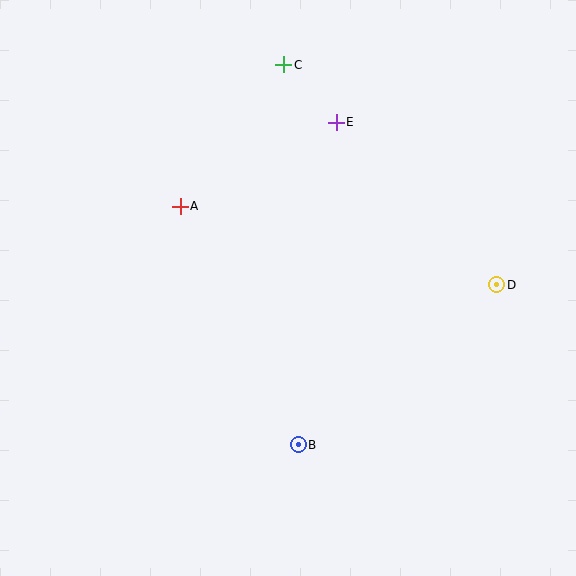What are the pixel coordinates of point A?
Point A is at (180, 206).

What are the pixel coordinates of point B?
Point B is at (298, 445).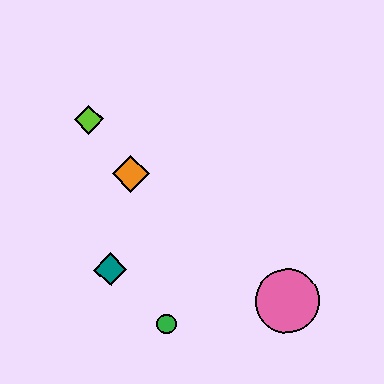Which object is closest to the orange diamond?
The lime diamond is closest to the orange diamond.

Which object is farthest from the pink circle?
The lime diamond is farthest from the pink circle.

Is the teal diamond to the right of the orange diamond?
No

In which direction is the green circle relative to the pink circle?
The green circle is to the left of the pink circle.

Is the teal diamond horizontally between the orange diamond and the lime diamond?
Yes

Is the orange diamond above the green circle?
Yes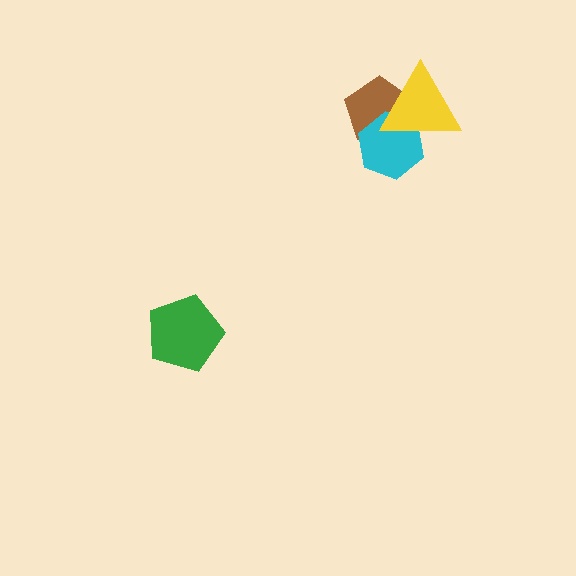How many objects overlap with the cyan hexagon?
2 objects overlap with the cyan hexagon.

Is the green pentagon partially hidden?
No, no other shape covers it.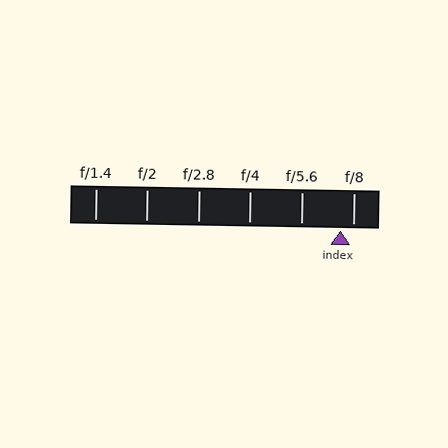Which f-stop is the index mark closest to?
The index mark is closest to f/8.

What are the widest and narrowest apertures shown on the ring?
The widest aperture shown is f/1.4 and the narrowest is f/8.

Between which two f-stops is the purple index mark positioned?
The index mark is between f/5.6 and f/8.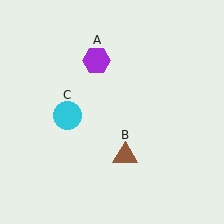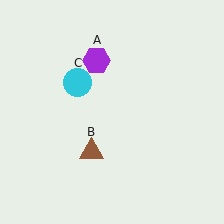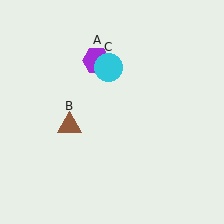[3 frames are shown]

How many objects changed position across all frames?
2 objects changed position: brown triangle (object B), cyan circle (object C).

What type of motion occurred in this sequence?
The brown triangle (object B), cyan circle (object C) rotated clockwise around the center of the scene.